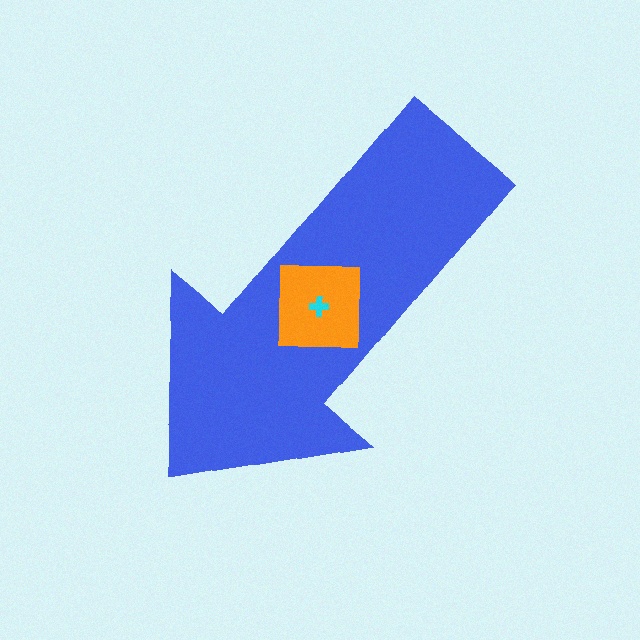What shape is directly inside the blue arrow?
The orange square.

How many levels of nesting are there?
3.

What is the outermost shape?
The blue arrow.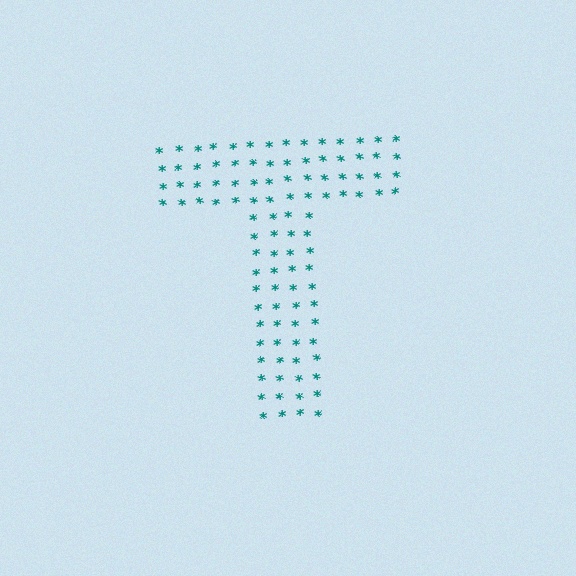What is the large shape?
The large shape is the letter T.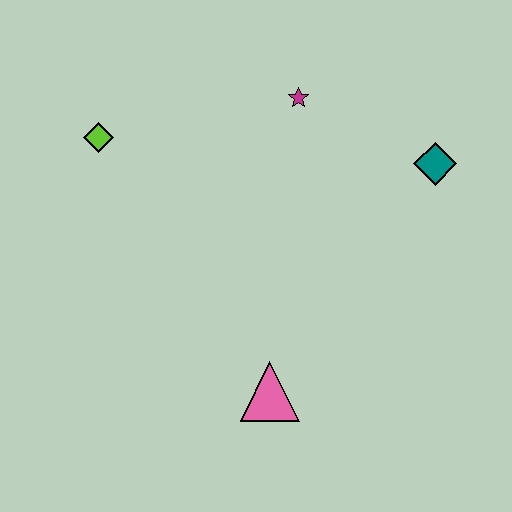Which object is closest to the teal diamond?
The magenta star is closest to the teal diamond.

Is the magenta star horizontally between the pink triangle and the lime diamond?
No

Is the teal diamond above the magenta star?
No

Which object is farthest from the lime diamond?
The teal diamond is farthest from the lime diamond.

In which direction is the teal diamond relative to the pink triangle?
The teal diamond is above the pink triangle.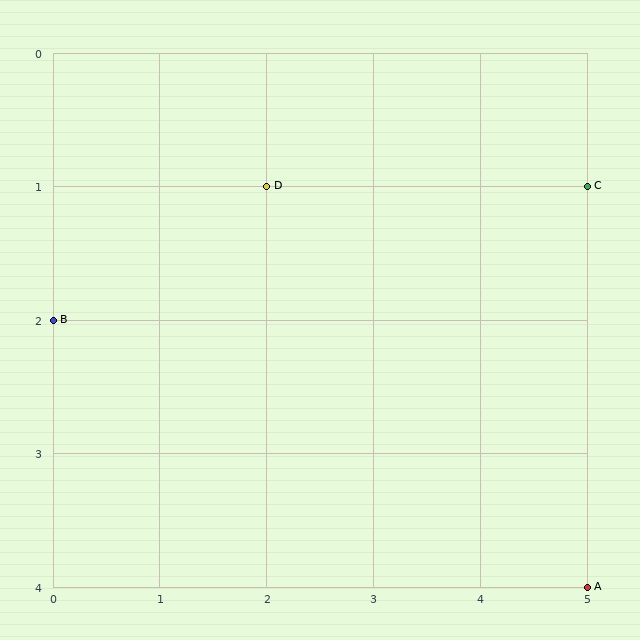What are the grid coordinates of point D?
Point D is at grid coordinates (2, 1).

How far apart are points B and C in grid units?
Points B and C are 5 columns and 1 row apart (about 5.1 grid units diagonally).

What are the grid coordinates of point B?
Point B is at grid coordinates (0, 2).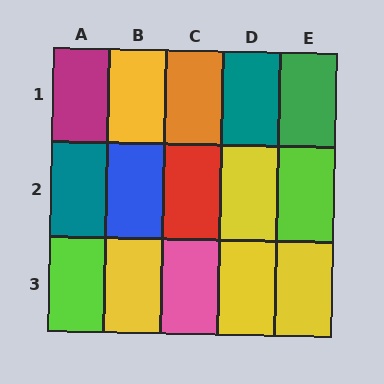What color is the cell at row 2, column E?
Lime.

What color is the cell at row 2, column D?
Yellow.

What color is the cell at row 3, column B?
Yellow.